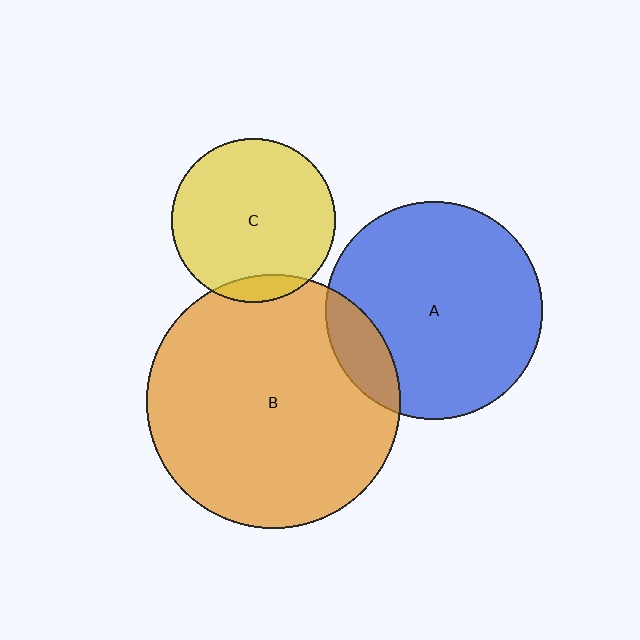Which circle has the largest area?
Circle B (orange).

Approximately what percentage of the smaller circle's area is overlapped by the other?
Approximately 10%.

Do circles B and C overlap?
Yes.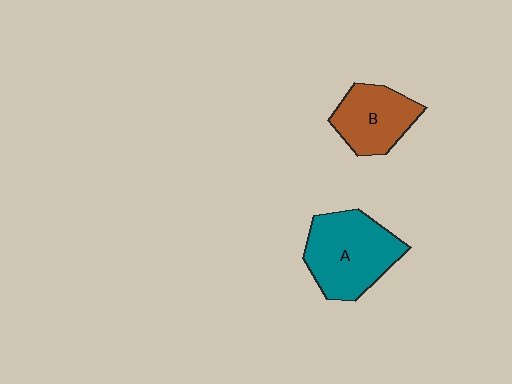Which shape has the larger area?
Shape A (teal).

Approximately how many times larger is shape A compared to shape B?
Approximately 1.4 times.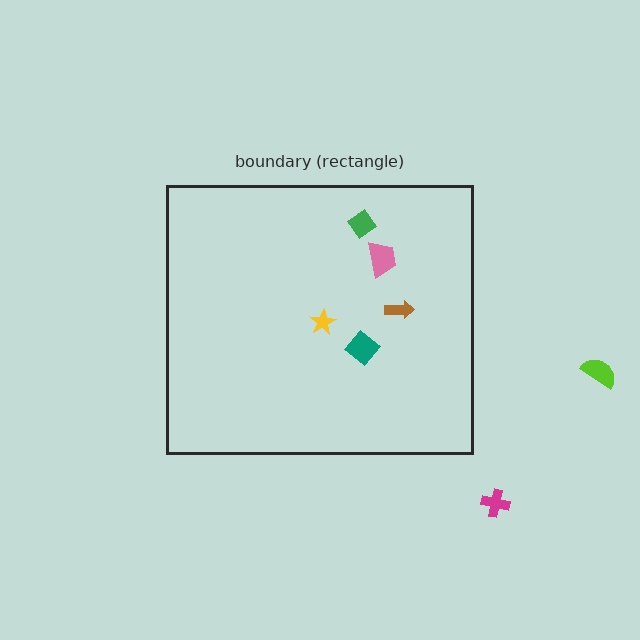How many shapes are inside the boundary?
5 inside, 2 outside.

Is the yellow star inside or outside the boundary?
Inside.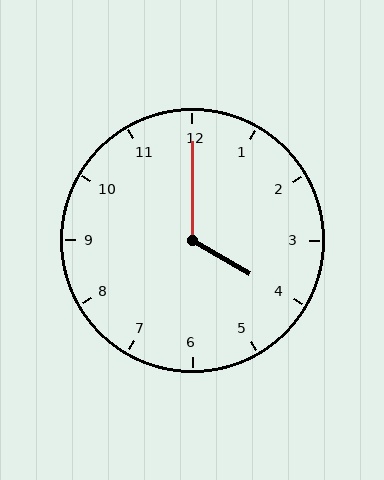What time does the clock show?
4:00.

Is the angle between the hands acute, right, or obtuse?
It is obtuse.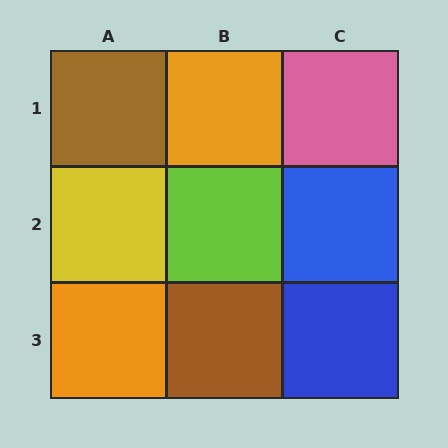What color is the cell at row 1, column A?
Brown.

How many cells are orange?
2 cells are orange.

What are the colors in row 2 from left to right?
Yellow, lime, blue.